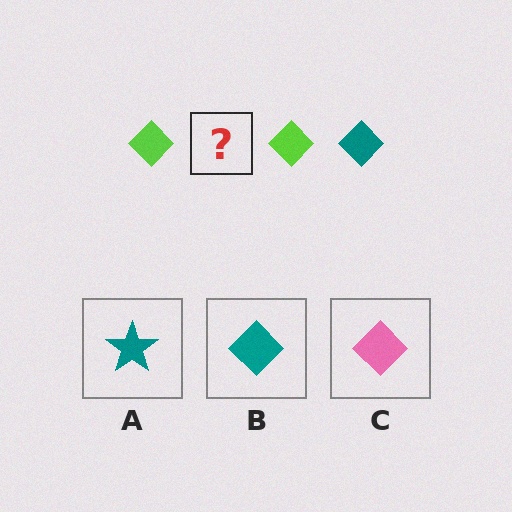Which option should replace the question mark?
Option B.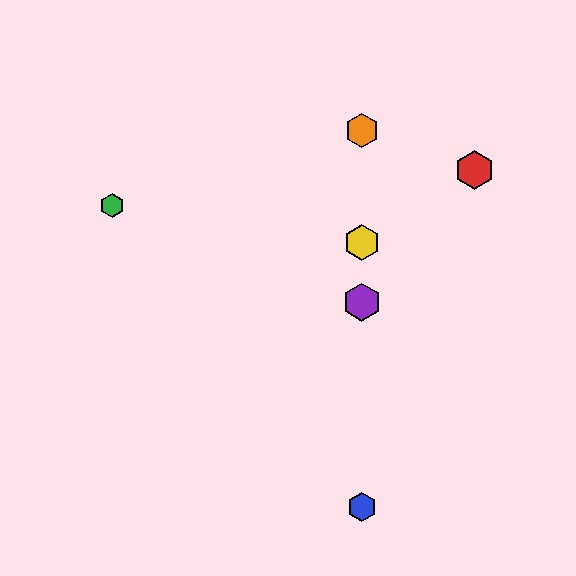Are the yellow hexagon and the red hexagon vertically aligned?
No, the yellow hexagon is at x≈362 and the red hexagon is at x≈475.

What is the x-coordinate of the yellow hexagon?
The yellow hexagon is at x≈362.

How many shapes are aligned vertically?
4 shapes (the blue hexagon, the yellow hexagon, the purple hexagon, the orange hexagon) are aligned vertically.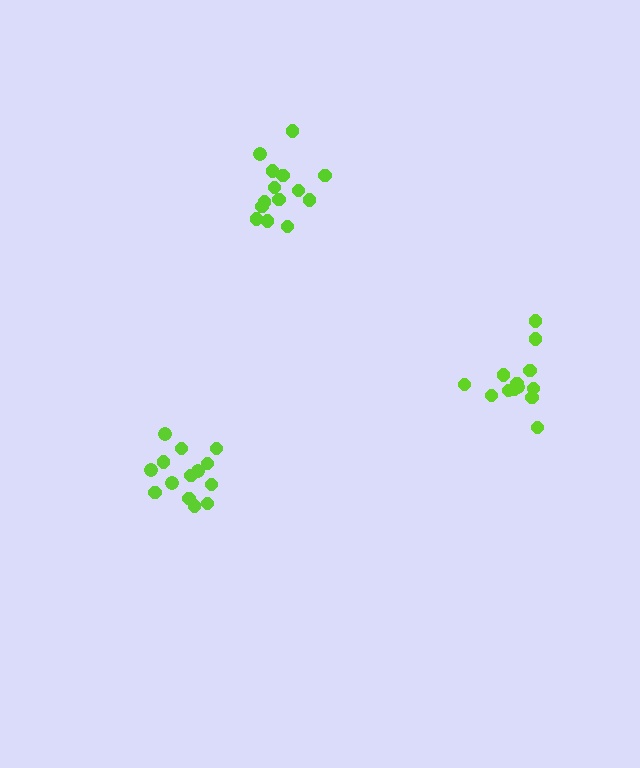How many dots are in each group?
Group 1: 13 dots, Group 2: 15 dots, Group 3: 14 dots (42 total).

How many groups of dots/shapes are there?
There are 3 groups.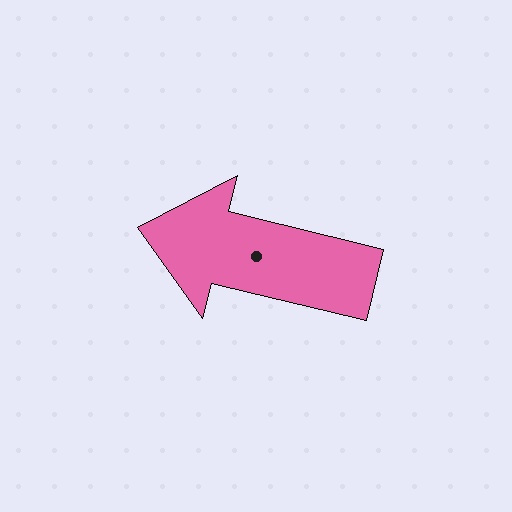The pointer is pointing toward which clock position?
Roughly 9 o'clock.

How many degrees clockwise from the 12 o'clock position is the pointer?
Approximately 284 degrees.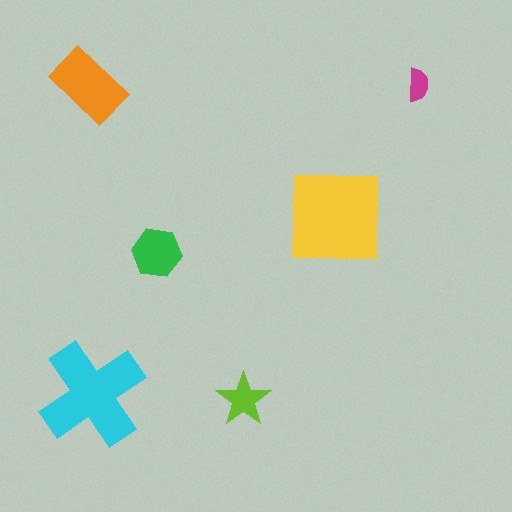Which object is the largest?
The yellow square.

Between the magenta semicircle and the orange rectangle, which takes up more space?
The orange rectangle.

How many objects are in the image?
There are 6 objects in the image.